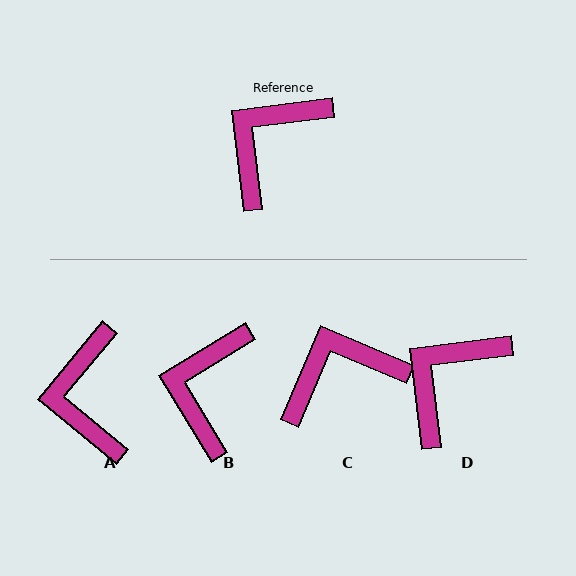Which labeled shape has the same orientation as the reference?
D.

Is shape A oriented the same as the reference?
No, it is off by about 43 degrees.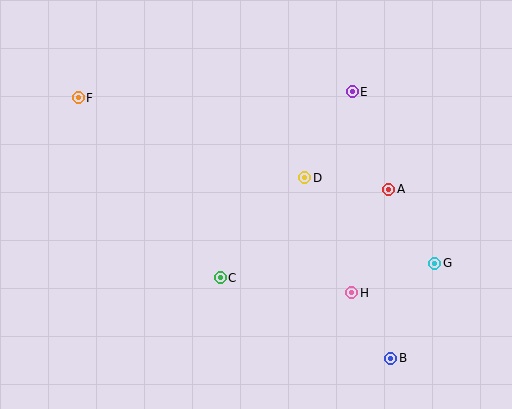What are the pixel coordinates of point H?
Point H is at (352, 293).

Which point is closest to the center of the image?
Point D at (305, 178) is closest to the center.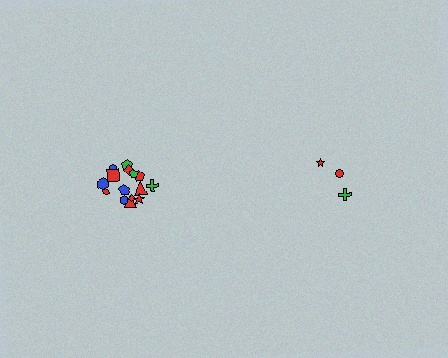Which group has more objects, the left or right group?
The left group.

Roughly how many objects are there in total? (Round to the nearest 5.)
Roughly 20 objects in total.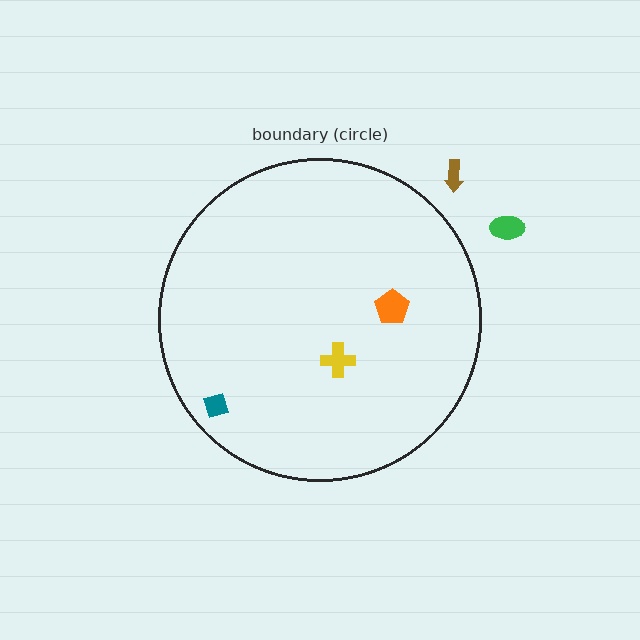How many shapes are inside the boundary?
3 inside, 2 outside.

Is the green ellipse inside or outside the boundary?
Outside.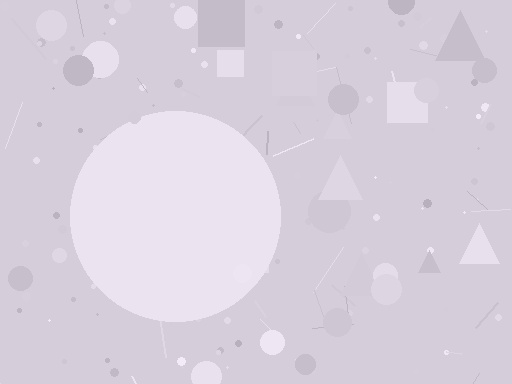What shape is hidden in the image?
A circle is hidden in the image.